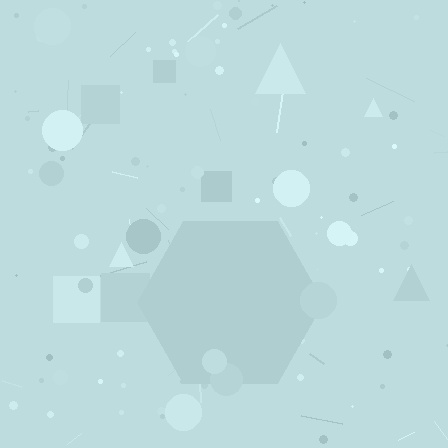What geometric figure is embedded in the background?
A hexagon is embedded in the background.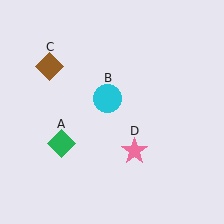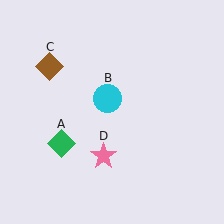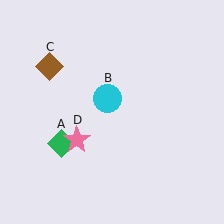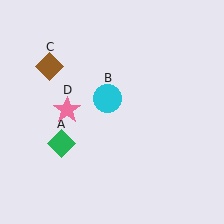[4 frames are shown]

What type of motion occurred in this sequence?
The pink star (object D) rotated clockwise around the center of the scene.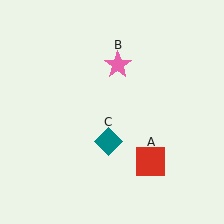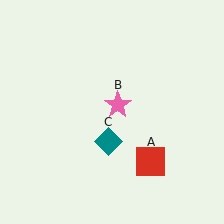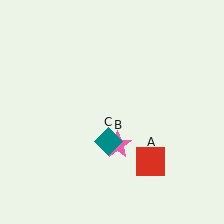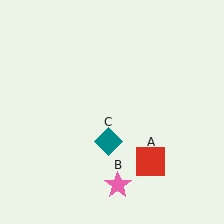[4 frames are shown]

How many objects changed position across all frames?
1 object changed position: pink star (object B).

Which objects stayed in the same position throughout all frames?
Red square (object A) and teal diamond (object C) remained stationary.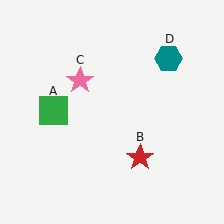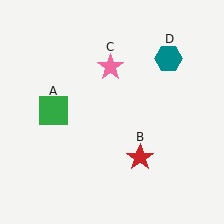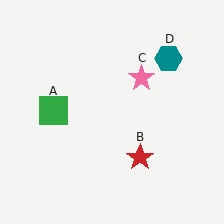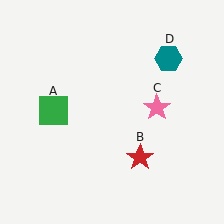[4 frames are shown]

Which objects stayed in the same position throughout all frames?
Green square (object A) and red star (object B) and teal hexagon (object D) remained stationary.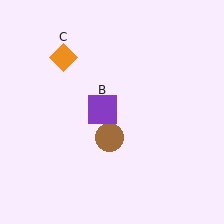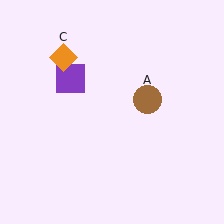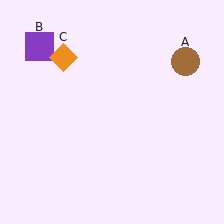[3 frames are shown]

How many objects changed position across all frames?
2 objects changed position: brown circle (object A), purple square (object B).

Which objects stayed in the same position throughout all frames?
Orange diamond (object C) remained stationary.